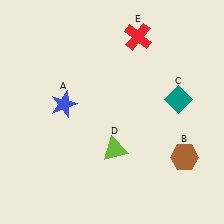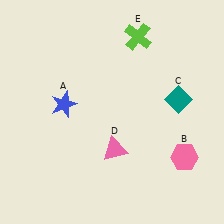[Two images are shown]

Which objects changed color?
B changed from brown to pink. D changed from lime to pink. E changed from red to lime.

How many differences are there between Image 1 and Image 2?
There are 3 differences between the two images.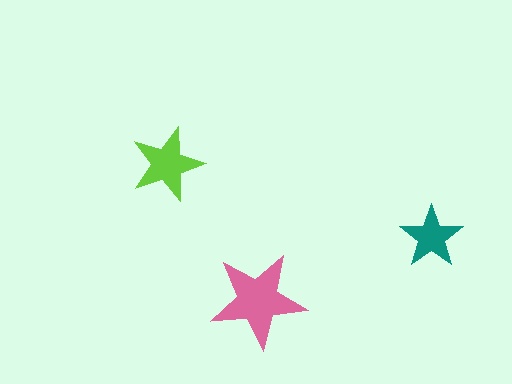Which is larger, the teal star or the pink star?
The pink one.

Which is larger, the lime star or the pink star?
The pink one.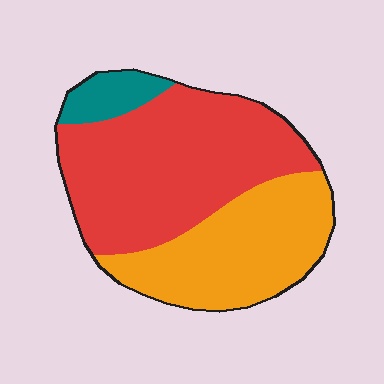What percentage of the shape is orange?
Orange takes up about three eighths (3/8) of the shape.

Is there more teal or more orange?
Orange.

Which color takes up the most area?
Red, at roughly 55%.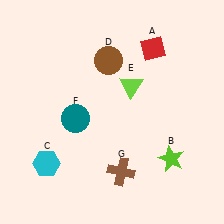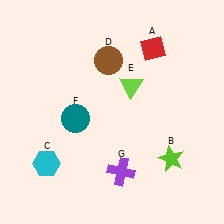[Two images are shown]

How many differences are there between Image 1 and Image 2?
There is 1 difference between the two images.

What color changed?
The cross (G) changed from brown in Image 1 to purple in Image 2.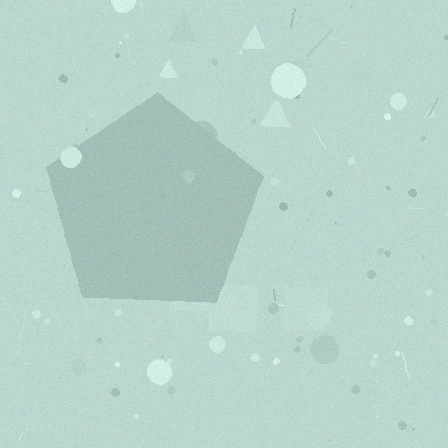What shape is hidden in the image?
A pentagon is hidden in the image.